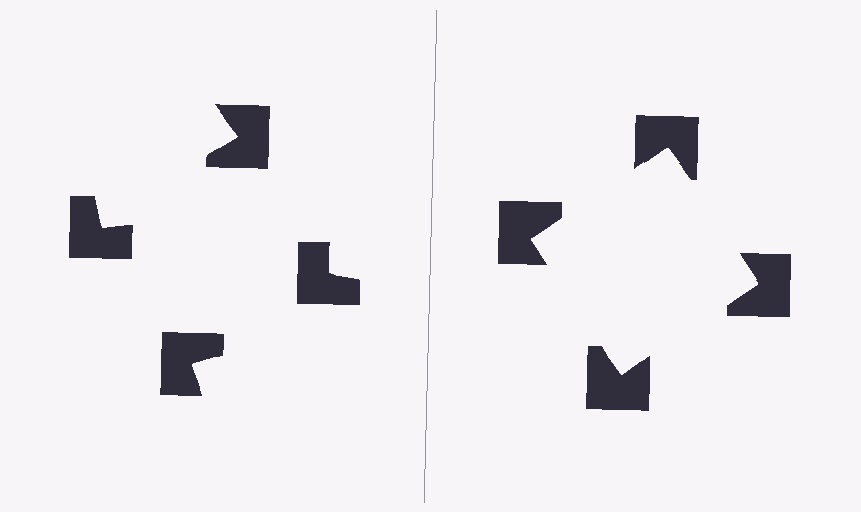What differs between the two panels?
The notched squares are positioned identically on both sides; only the wedge orientations differ. On the right they align to a square; on the left they are misaligned.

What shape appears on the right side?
An illusory square.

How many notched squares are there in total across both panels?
8 — 4 on each side.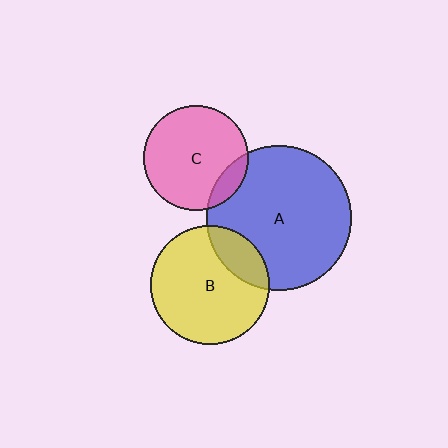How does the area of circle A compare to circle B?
Approximately 1.5 times.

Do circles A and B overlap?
Yes.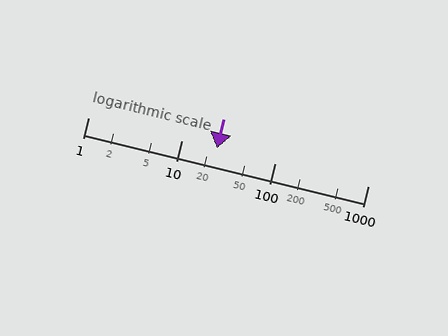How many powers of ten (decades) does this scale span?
The scale spans 3 decades, from 1 to 1000.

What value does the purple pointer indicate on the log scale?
The pointer indicates approximately 24.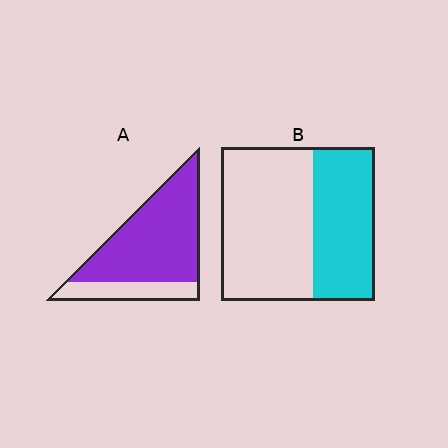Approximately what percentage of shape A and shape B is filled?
A is approximately 75% and B is approximately 40%.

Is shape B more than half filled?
No.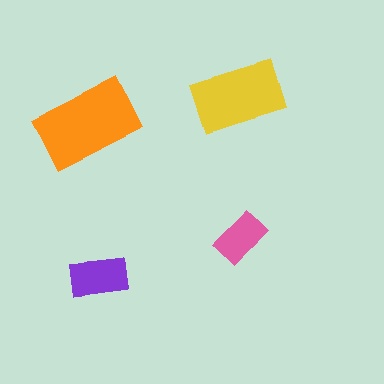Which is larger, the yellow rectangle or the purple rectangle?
The yellow one.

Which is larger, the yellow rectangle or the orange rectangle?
The orange one.